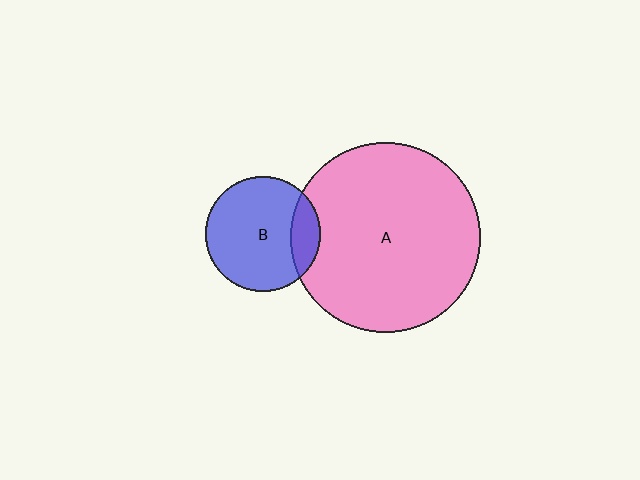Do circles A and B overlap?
Yes.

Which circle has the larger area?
Circle A (pink).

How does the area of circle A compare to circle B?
Approximately 2.8 times.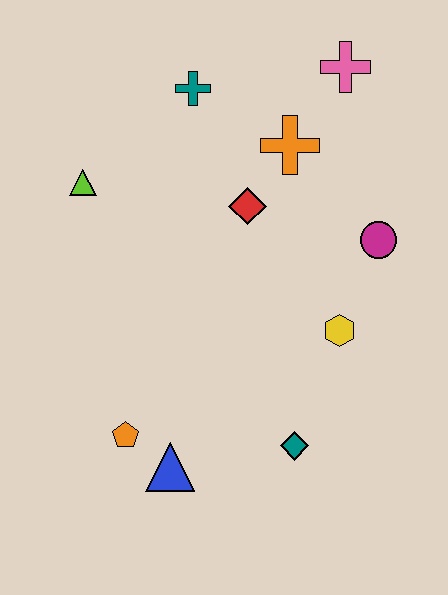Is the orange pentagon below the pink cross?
Yes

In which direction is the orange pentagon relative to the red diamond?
The orange pentagon is below the red diamond.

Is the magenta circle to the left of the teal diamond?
No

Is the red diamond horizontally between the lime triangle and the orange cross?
Yes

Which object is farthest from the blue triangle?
The pink cross is farthest from the blue triangle.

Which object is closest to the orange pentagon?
The blue triangle is closest to the orange pentagon.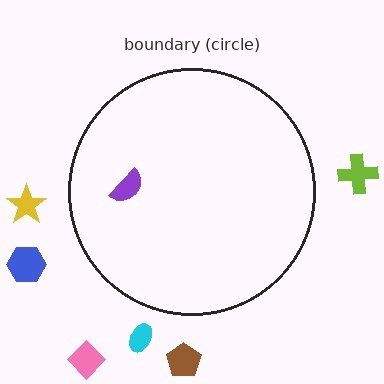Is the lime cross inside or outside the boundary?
Outside.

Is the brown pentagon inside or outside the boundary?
Outside.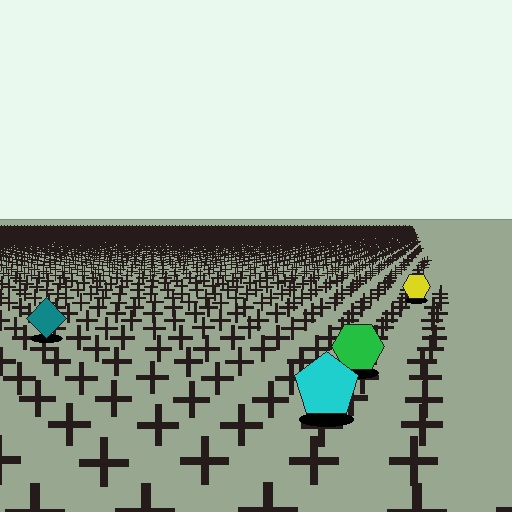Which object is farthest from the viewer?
The yellow hexagon is farthest from the viewer. It appears smaller and the ground texture around it is denser.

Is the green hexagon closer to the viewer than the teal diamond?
Yes. The green hexagon is closer — you can tell from the texture gradient: the ground texture is coarser near it.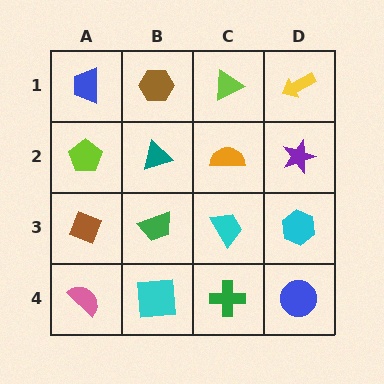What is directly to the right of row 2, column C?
A purple star.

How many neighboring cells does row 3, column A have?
3.